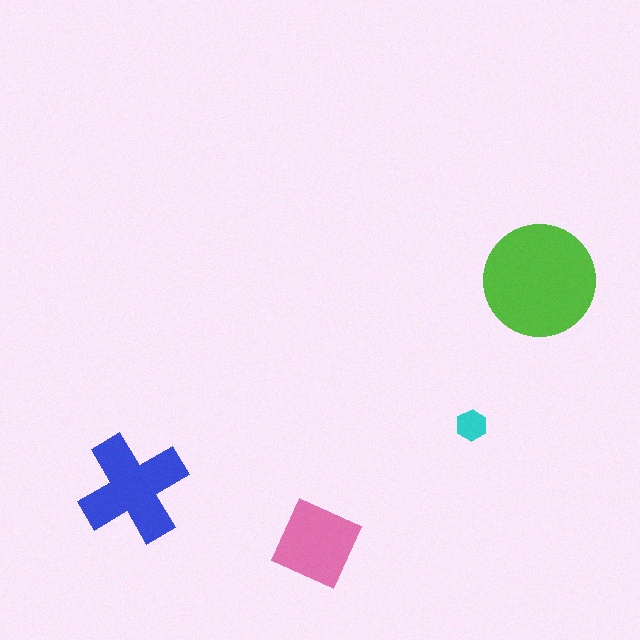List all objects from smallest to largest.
The cyan hexagon, the pink diamond, the blue cross, the lime circle.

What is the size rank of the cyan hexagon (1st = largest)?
4th.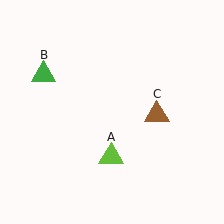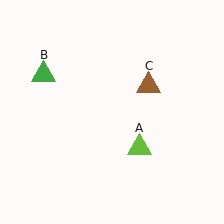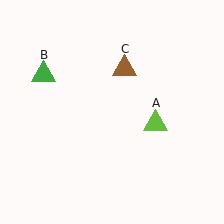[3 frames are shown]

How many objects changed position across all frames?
2 objects changed position: lime triangle (object A), brown triangle (object C).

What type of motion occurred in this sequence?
The lime triangle (object A), brown triangle (object C) rotated counterclockwise around the center of the scene.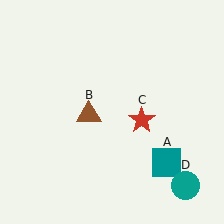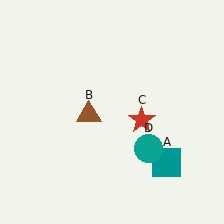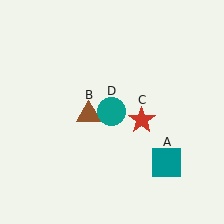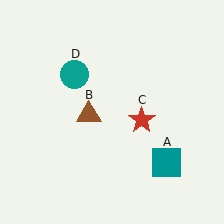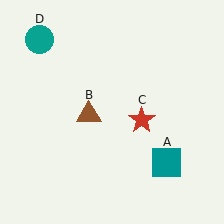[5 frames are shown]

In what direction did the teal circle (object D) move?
The teal circle (object D) moved up and to the left.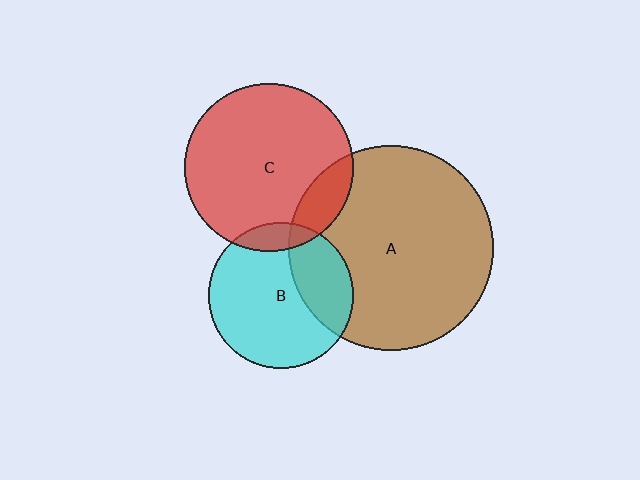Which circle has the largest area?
Circle A (brown).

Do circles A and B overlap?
Yes.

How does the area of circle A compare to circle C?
Approximately 1.5 times.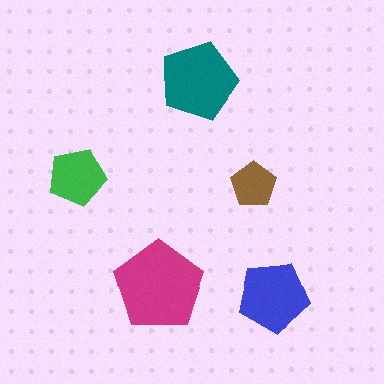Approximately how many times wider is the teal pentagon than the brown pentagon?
About 1.5 times wider.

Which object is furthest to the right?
The blue pentagon is rightmost.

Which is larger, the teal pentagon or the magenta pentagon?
The magenta one.